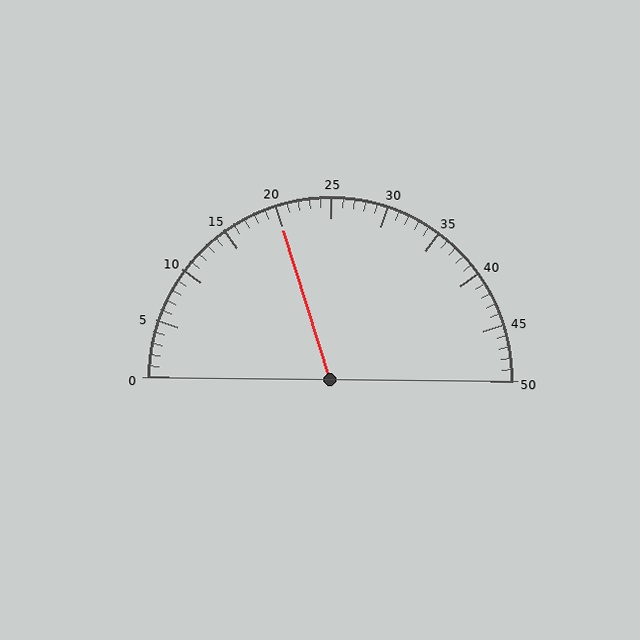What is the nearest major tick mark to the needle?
The nearest major tick mark is 20.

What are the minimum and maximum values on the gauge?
The gauge ranges from 0 to 50.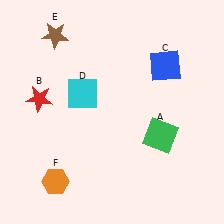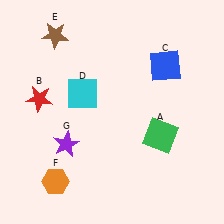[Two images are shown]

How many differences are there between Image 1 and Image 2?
There is 1 difference between the two images.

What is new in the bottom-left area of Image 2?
A purple star (G) was added in the bottom-left area of Image 2.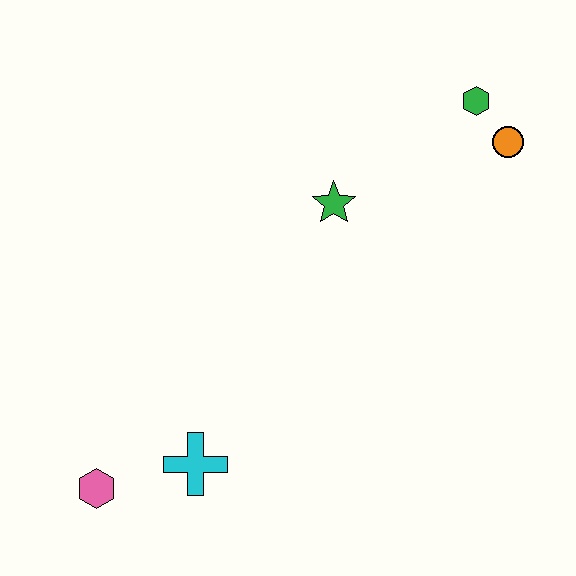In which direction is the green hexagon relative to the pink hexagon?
The green hexagon is above the pink hexagon.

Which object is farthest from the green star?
The pink hexagon is farthest from the green star.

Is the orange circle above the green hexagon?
No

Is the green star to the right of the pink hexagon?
Yes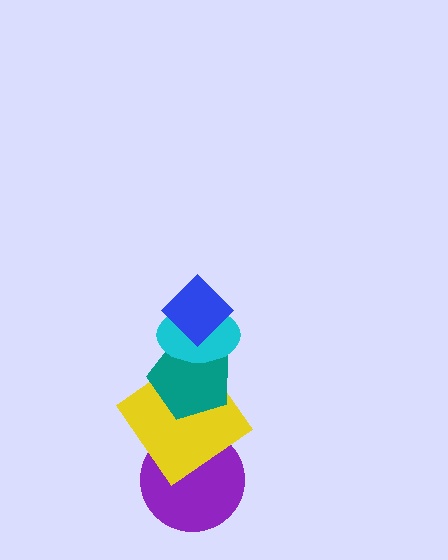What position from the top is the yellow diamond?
The yellow diamond is 4th from the top.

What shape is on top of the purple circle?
The yellow diamond is on top of the purple circle.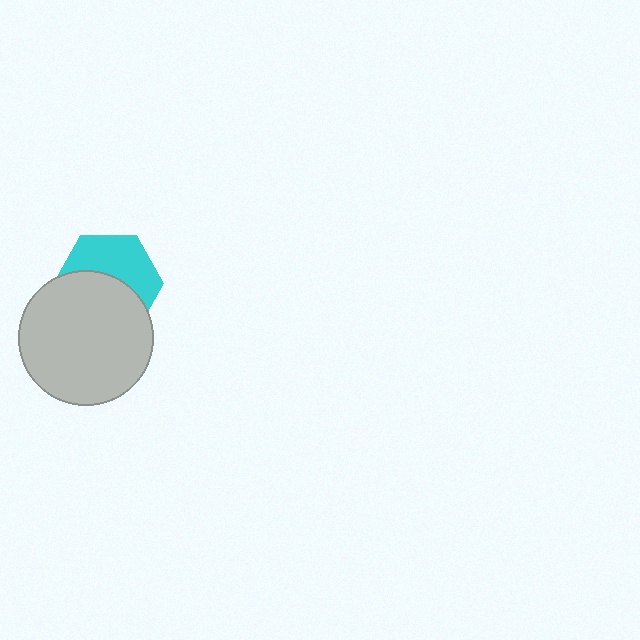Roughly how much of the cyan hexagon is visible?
About half of it is visible (roughly 47%).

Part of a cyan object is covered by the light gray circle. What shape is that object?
It is a hexagon.